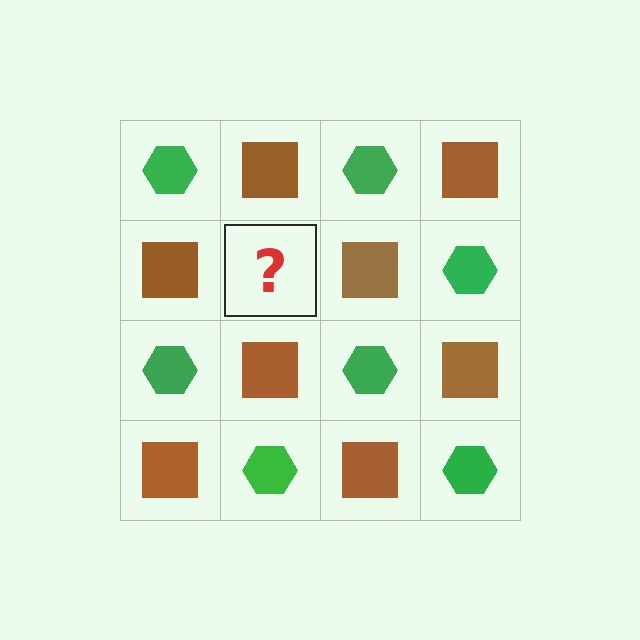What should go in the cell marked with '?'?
The missing cell should contain a green hexagon.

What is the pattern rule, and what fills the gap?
The rule is that it alternates green hexagon and brown square in a checkerboard pattern. The gap should be filled with a green hexagon.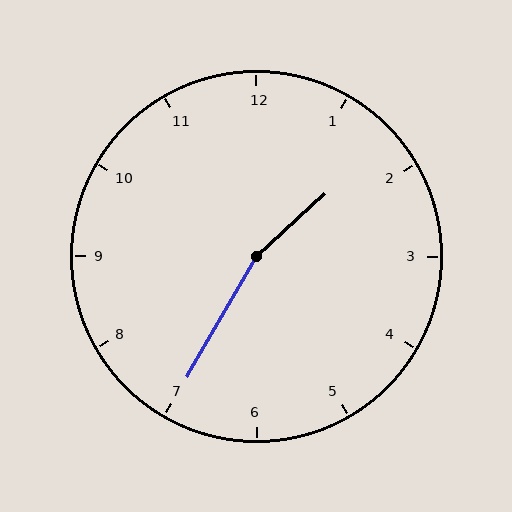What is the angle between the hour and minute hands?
Approximately 162 degrees.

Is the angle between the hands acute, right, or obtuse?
It is obtuse.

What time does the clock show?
1:35.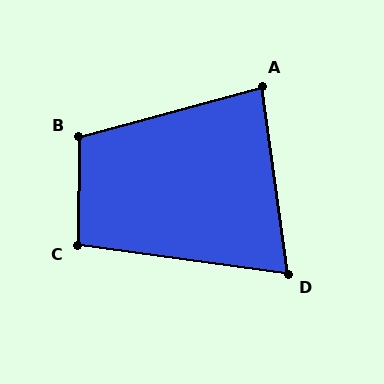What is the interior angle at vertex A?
Approximately 83 degrees (acute).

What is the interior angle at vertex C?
Approximately 97 degrees (obtuse).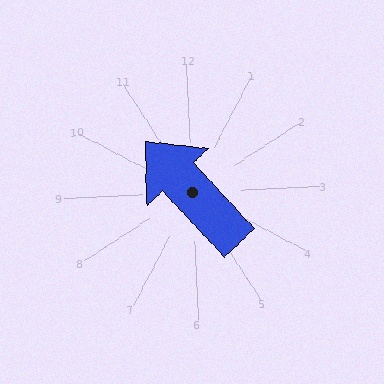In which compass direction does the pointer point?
Northwest.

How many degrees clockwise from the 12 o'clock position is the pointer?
Approximately 319 degrees.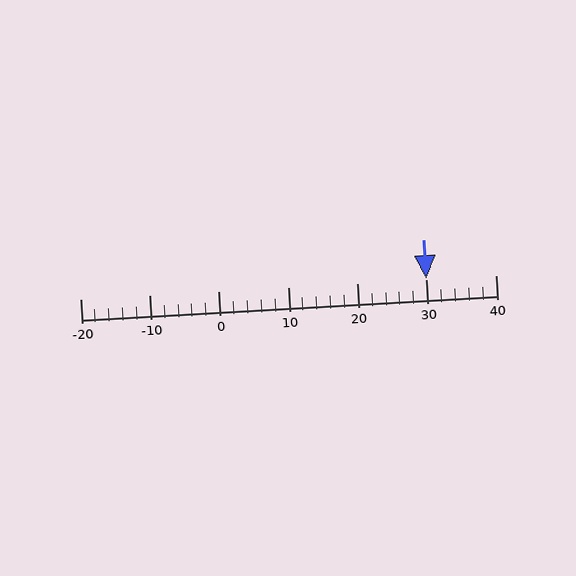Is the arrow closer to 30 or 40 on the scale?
The arrow is closer to 30.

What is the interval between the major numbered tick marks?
The major tick marks are spaced 10 units apart.